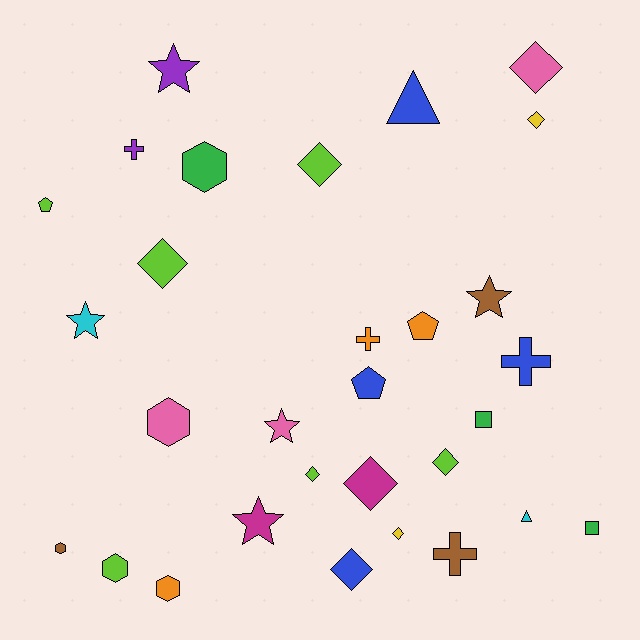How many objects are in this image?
There are 30 objects.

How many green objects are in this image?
There are 3 green objects.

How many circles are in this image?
There are no circles.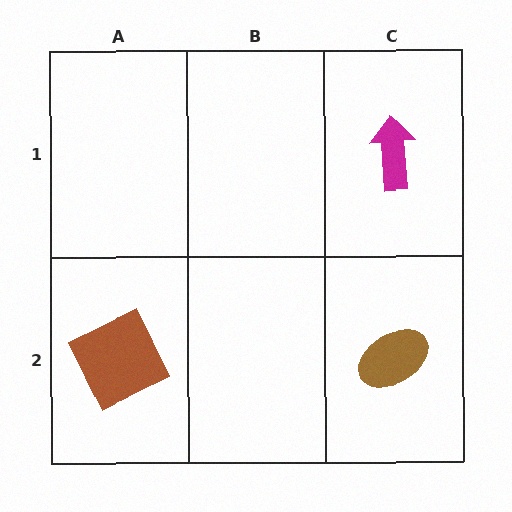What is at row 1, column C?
A magenta arrow.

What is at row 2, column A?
A brown square.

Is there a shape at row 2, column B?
No, that cell is empty.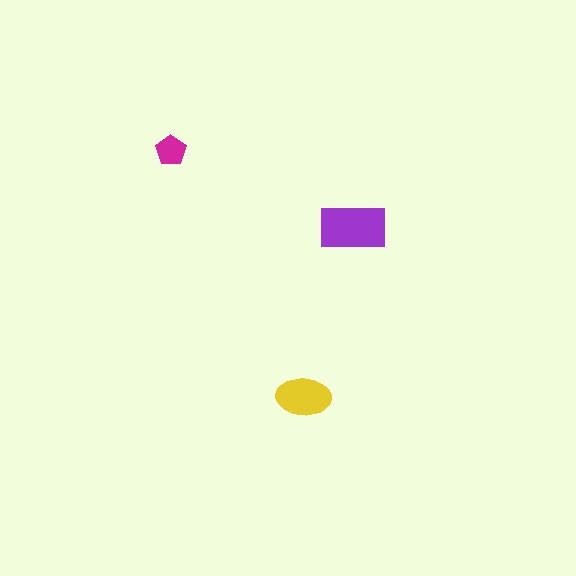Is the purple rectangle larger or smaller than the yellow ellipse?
Larger.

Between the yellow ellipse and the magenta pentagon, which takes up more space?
The yellow ellipse.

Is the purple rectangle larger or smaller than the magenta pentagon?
Larger.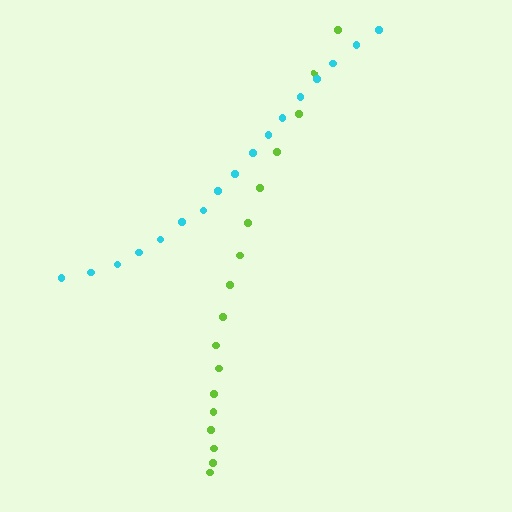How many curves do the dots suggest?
There are 2 distinct paths.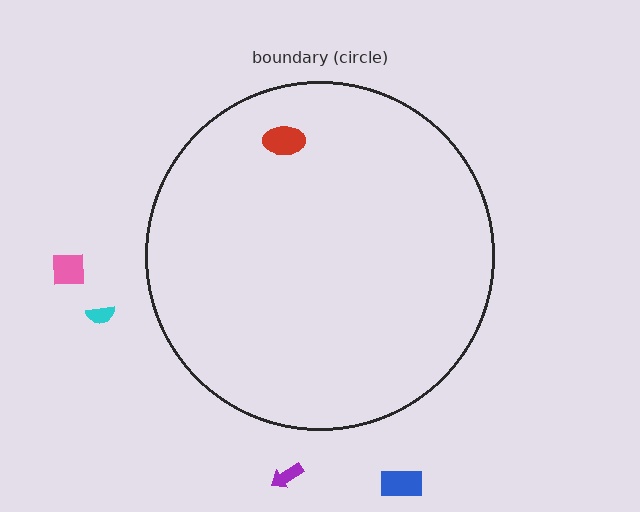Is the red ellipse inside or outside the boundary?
Inside.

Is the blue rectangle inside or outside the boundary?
Outside.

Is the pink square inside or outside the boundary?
Outside.